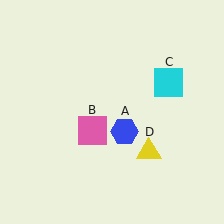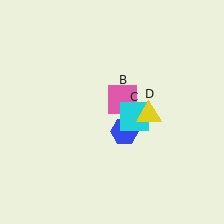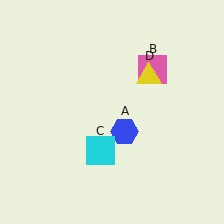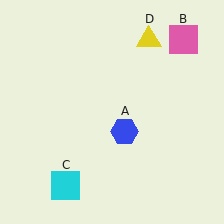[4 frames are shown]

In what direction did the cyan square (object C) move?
The cyan square (object C) moved down and to the left.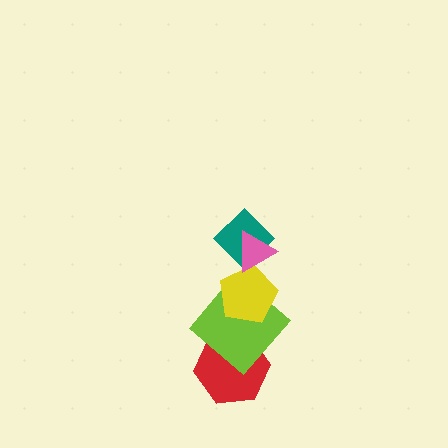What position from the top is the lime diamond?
The lime diamond is 4th from the top.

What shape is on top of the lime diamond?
The yellow pentagon is on top of the lime diamond.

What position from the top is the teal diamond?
The teal diamond is 2nd from the top.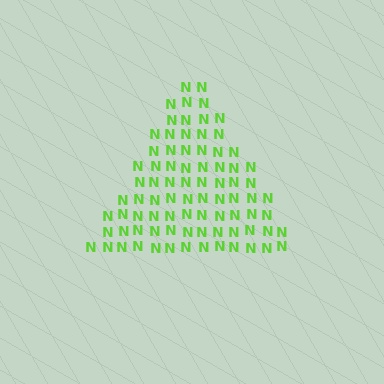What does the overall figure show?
The overall figure shows a triangle.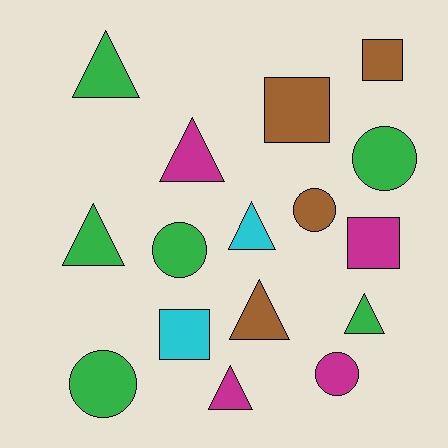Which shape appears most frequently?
Triangle, with 7 objects.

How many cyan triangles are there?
There is 1 cyan triangle.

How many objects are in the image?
There are 16 objects.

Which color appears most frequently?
Green, with 6 objects.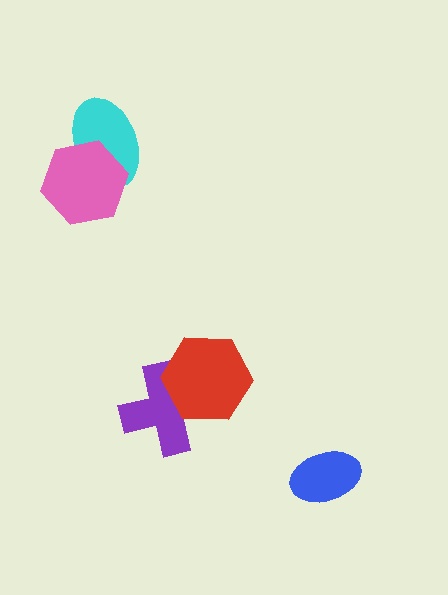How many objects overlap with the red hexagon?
1 object overlaps with the red hexagon.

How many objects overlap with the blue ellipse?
0 objects overlap with the blue ellipse.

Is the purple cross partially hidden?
Yes, it is partially covered by another shape.